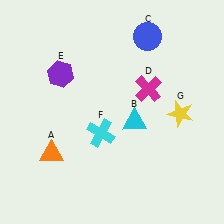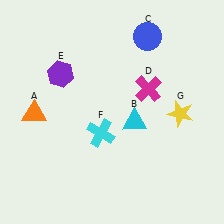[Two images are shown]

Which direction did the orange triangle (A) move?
The orange triangle (A) moved up.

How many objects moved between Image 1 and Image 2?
1 object moved between the two images.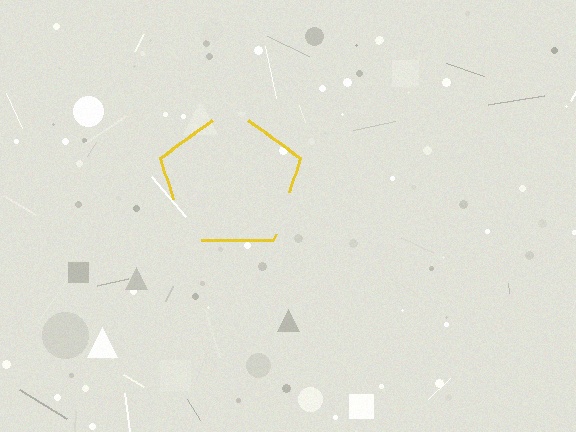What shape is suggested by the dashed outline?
The dashed outline suggests a pentagon.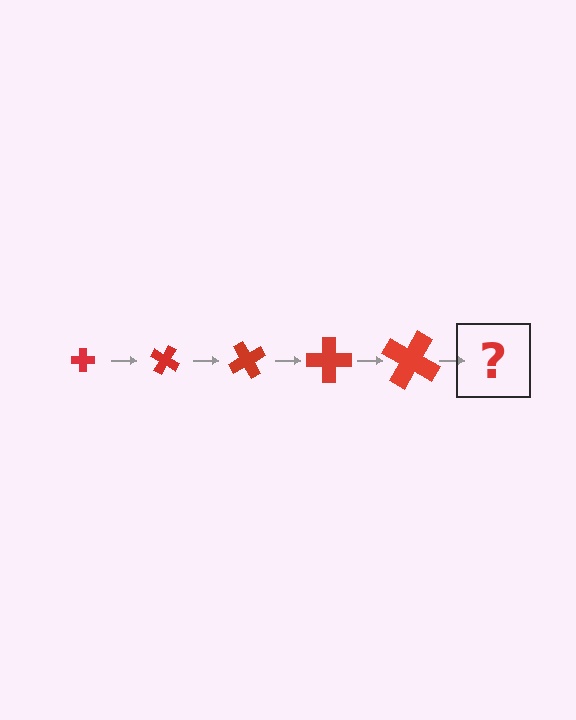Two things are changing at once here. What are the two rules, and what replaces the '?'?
The two rules are that the cross grows larger each step and it rotates 30 degrees each step. The '?' should be a cross, larger than the previous one and rotated 150 degrees from the start.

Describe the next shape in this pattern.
It should be a cross, larger than the previous one and rotated 150 degrees from the start.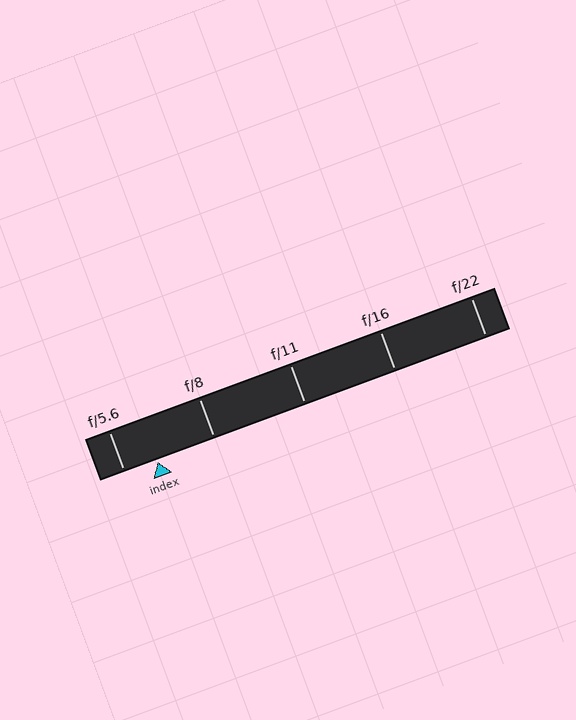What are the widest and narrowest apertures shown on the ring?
The widest aperture shown is f/5.6 and the narrowest is f/22.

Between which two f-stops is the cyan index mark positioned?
The index mark is between f/5.6 and f/8.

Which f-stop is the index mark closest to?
The index mark is closest to f/5.6.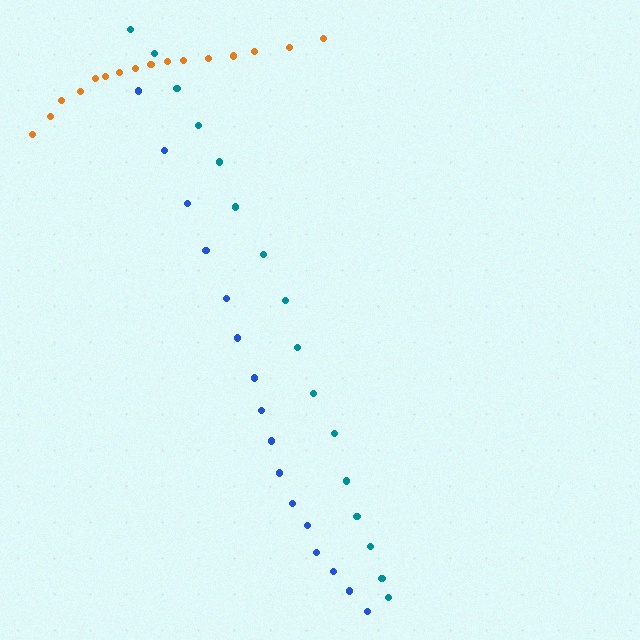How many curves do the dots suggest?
There are 3 distinct paths.